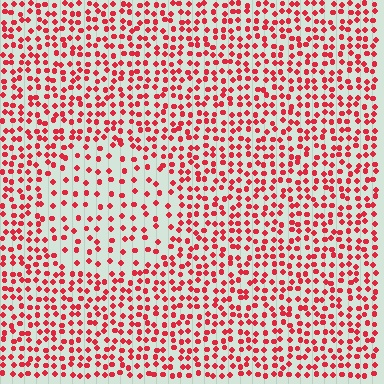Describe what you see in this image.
The image contains small red elements arranged at two different densities. A circle-shaped region is visible where the elements are less densely packed than the surrounding area.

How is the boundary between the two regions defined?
The boundary is defined by a change in element density (approximately 1.9x ratio). All elements are the same color, size, and shape.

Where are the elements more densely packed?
The elements are more densely packed outside the circle boundary.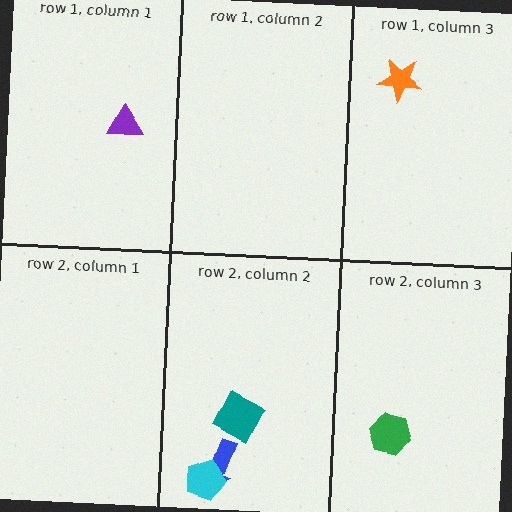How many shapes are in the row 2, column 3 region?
1.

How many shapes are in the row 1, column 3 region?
1.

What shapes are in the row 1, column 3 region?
The orange star.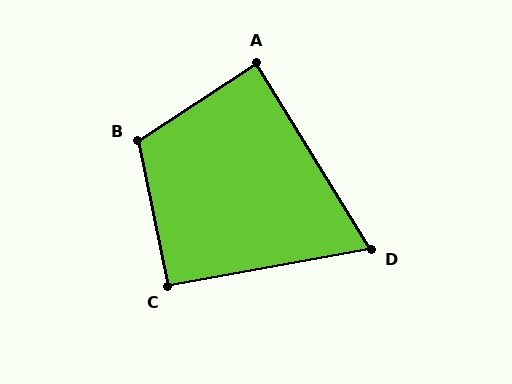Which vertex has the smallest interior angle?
D, at approximately 69 degrees.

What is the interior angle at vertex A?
Approximately 88 degrees (approximately right).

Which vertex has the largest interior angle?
B, at approximately 111 degrees.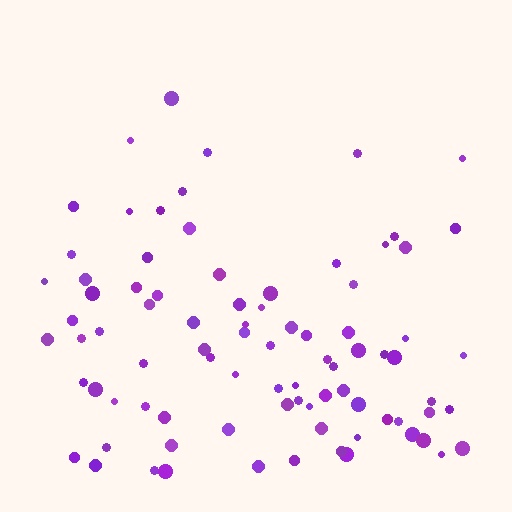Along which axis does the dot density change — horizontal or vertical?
Vertical.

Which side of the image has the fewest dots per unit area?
The top.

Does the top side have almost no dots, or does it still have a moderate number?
Still a moderate number, just noticeably fewer than the bottom.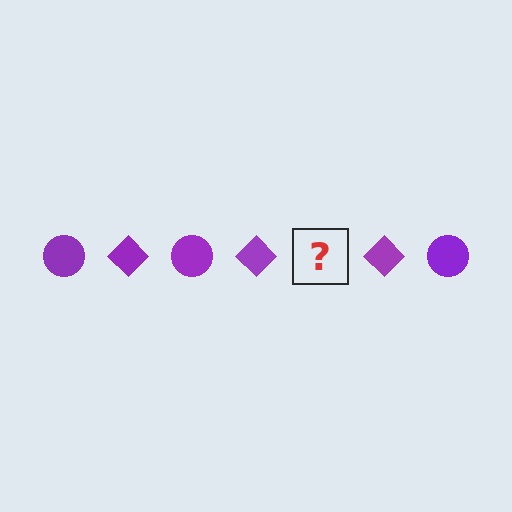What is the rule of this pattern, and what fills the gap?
The rule is that the pattern cycles through circle, diamond shapes in purple. The gap should be filled with a purple circle.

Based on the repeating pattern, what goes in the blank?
The blank should be a purple circle.